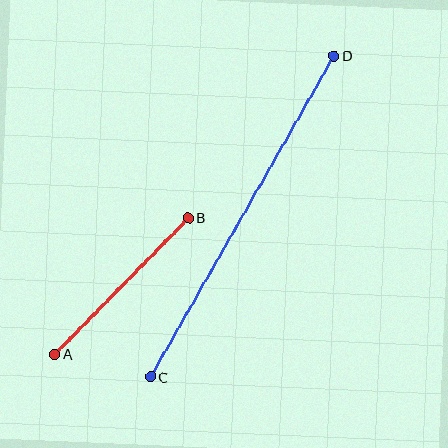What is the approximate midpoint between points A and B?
The midpoint is at approximately (122, 286) pixels.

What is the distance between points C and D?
The distance is approximately 370 pixels.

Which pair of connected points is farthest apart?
Points C and D are farthest apart.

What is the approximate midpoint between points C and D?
The midpoint is at approximately (242, 216) pixels.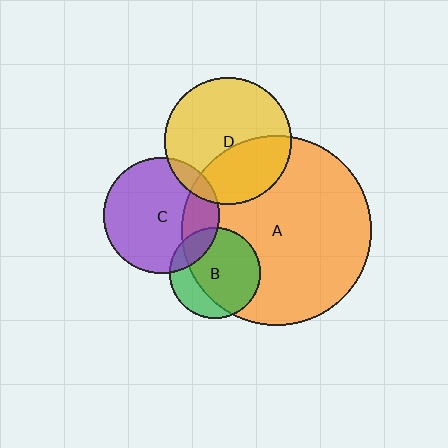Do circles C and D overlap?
Yes.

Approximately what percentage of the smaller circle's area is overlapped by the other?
Approximately 10%.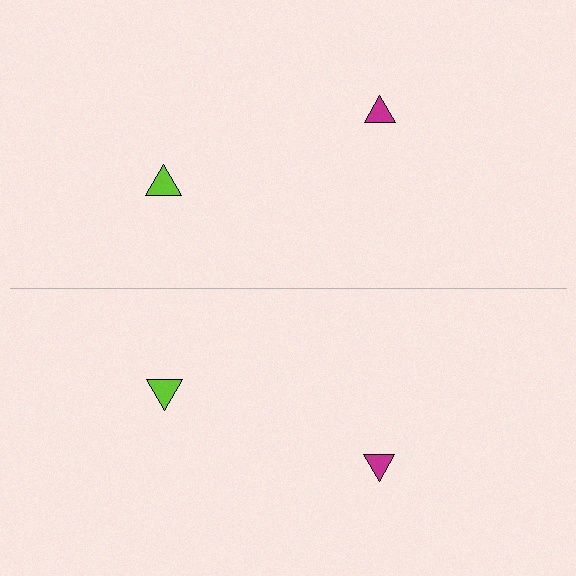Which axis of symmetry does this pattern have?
The pattern has a horizontal axis of symmetry running through the center of the image.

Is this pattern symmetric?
Yes, this pattern has bilateral (reflection) symmetry.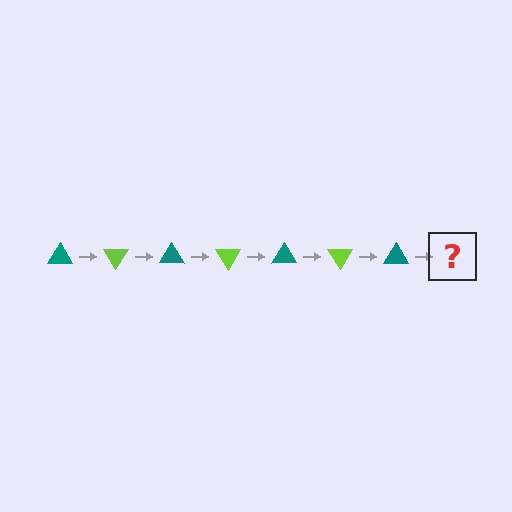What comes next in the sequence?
The next element should be a lime triangle, rotated 420 degrees from the start.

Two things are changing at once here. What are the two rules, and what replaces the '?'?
The two rules are that it rotates 60 degrees each step and the color cycles through teal and lime. The '?' should be a lime triangle, rotated 420 degrees from the start.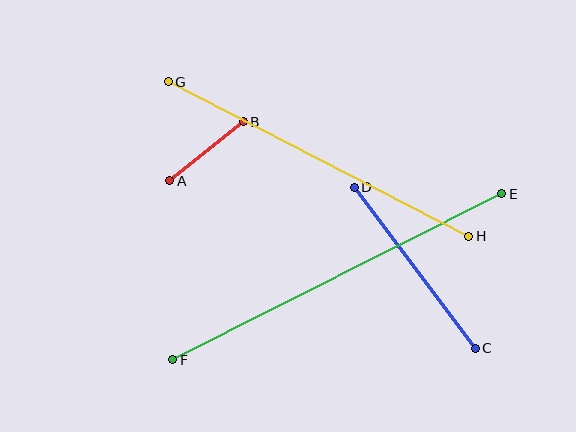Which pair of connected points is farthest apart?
Points E and F are farthest apart.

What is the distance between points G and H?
The distance is approximately 338 pixels.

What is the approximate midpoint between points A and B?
The midpoint is at approximately (207, 151) pixels.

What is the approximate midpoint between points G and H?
The midpoint is at approximately (319, 159) pixels.